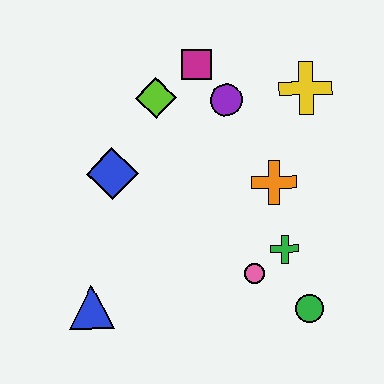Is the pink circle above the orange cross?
No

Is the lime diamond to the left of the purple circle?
Yes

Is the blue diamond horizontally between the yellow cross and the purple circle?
No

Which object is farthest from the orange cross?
The blue triangle is farthest from the orange cross.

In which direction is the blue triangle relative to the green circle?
The blue triangle is to the left of the green circle.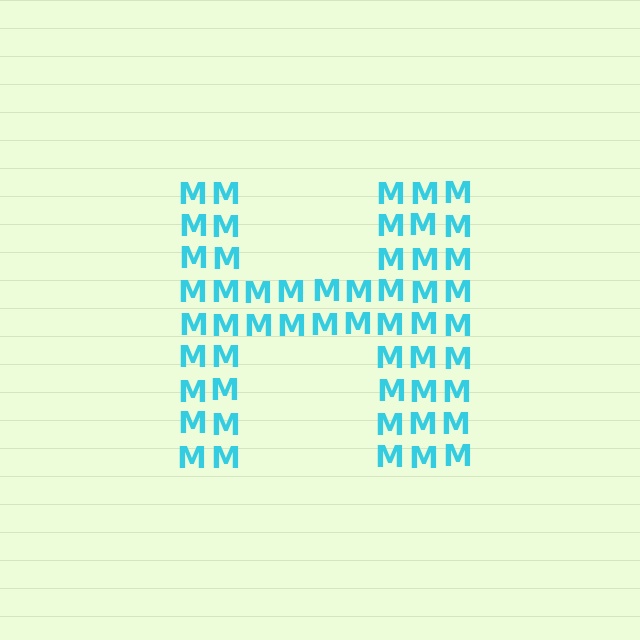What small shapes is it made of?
It is made of small letter M's.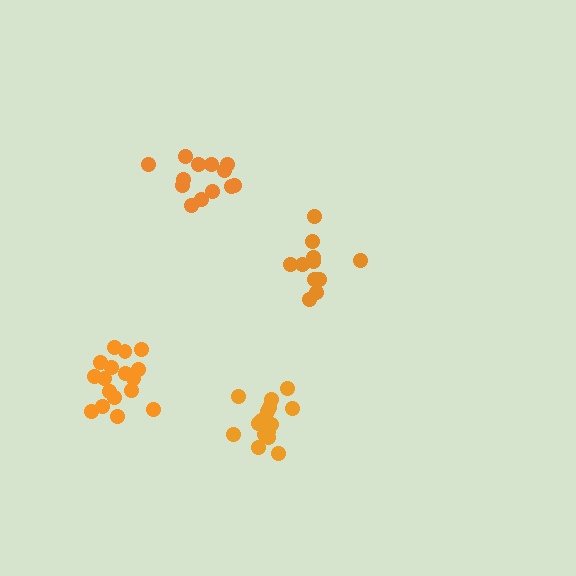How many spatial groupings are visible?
There are 4 spatial groupings.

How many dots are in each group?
Group 1: 15 dots, Group 2: 17 dots, Group 3: 11 dots, Group 4: 13 dots (56 total).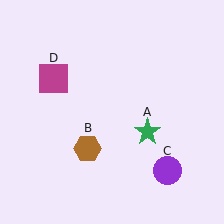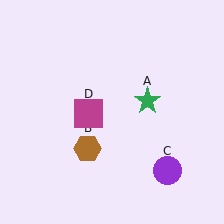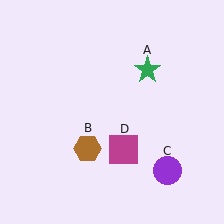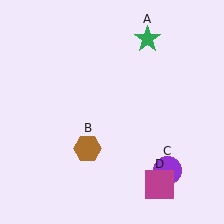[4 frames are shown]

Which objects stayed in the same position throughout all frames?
Brown hexagon (object B) and purple circle (object C) remained stationary.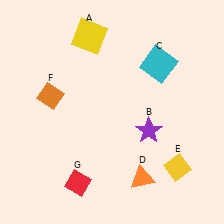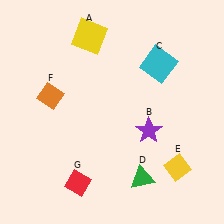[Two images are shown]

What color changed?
The triangle (D) changed from orange in Image 1 to green in Image 2.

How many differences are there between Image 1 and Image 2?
There is 1 difference between the two images.